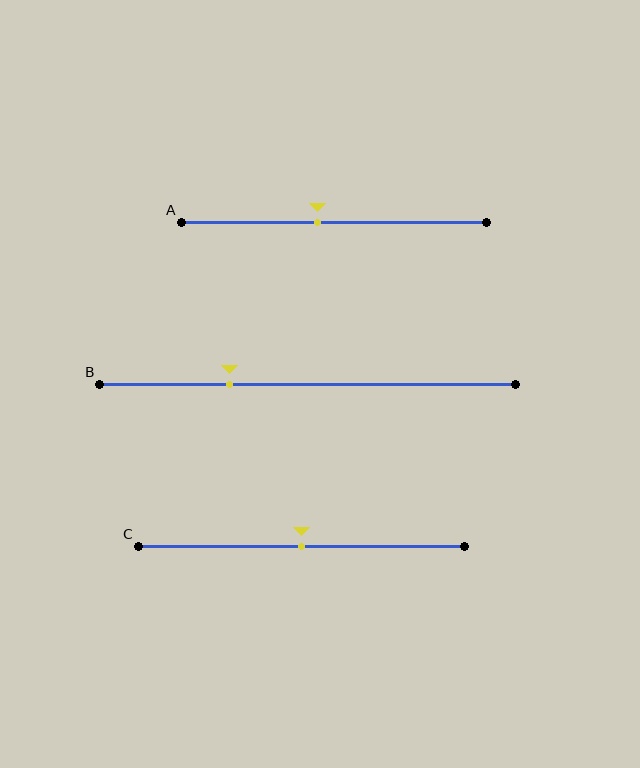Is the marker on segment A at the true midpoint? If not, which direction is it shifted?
No, the marker on segment A is shifted to the left by about 5% of the segment length.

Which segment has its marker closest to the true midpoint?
Segment C has its marker closest to the true midpoint.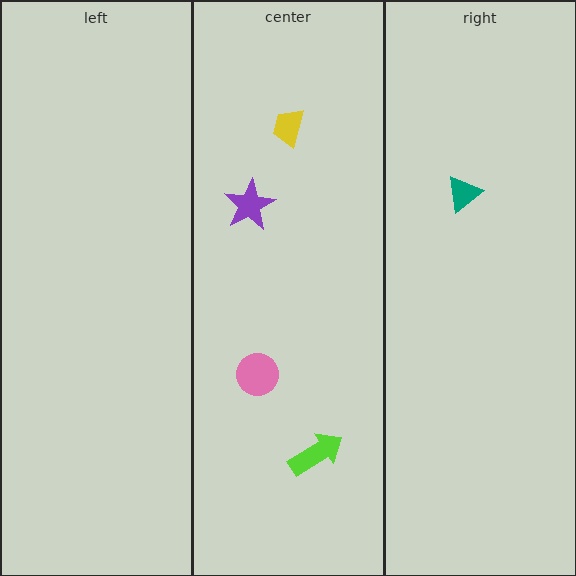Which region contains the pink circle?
The center region.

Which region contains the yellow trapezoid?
The center region.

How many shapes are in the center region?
4.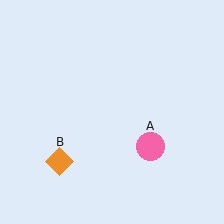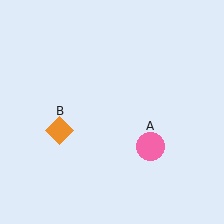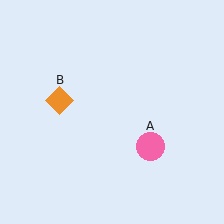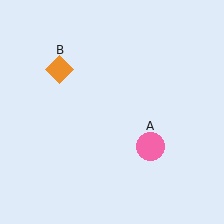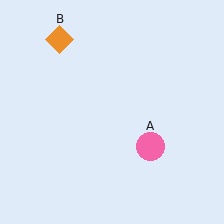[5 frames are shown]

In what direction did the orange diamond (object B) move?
The orange diamond (object B) moved up.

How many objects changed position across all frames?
1 object changed position: orange diamond (object B).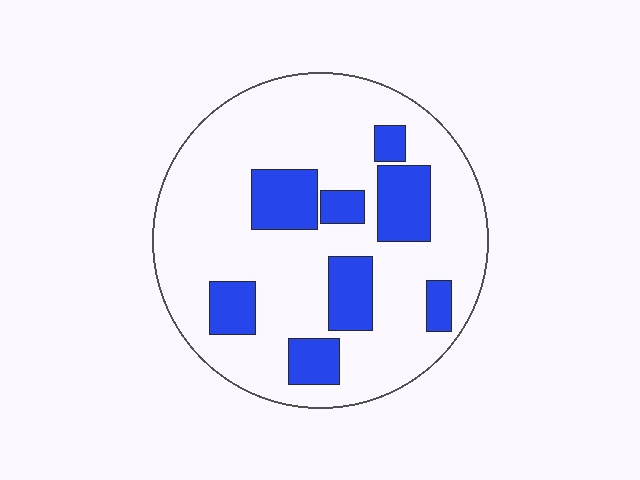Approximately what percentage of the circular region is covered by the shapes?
Approximately 25%.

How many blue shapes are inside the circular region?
8.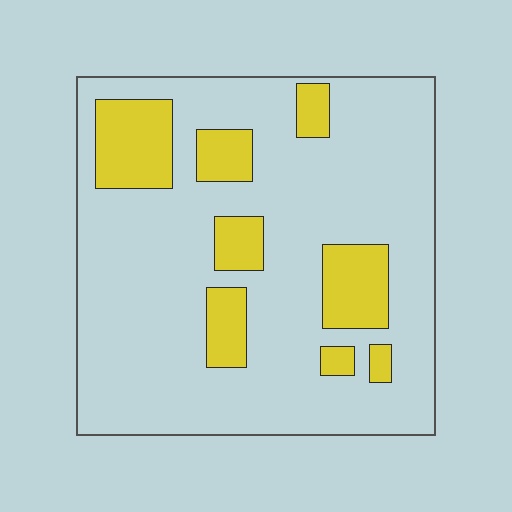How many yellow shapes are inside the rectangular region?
8.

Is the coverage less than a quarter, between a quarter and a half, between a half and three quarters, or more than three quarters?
Less than a quarter.